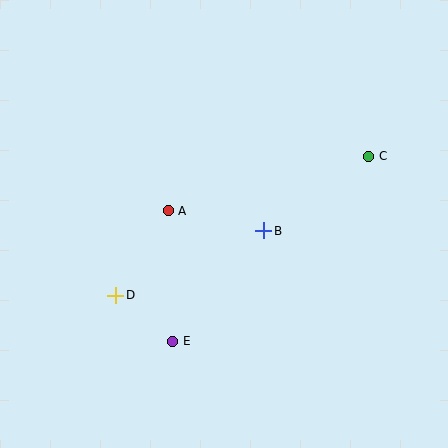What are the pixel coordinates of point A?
Point A is at (168, 211).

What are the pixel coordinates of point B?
Point B is at (264, 231).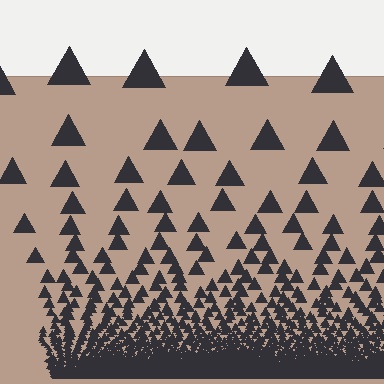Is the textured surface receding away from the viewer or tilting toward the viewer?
The surface appears to tilt toward the viewer. Texture elements get larger and sparser toward the top.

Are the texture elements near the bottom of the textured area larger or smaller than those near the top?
Smaller. The gradient is inverted — elements near the bottom are smaller and denser.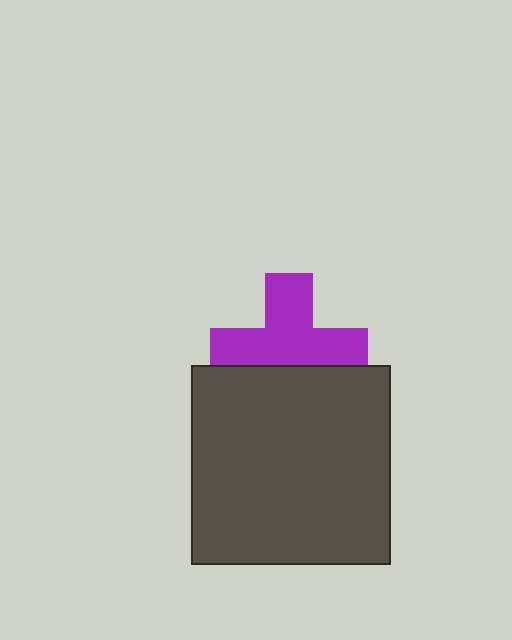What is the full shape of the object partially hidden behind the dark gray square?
The partially hidden object is a purple cross.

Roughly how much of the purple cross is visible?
Most of it is visible (roughly 67%).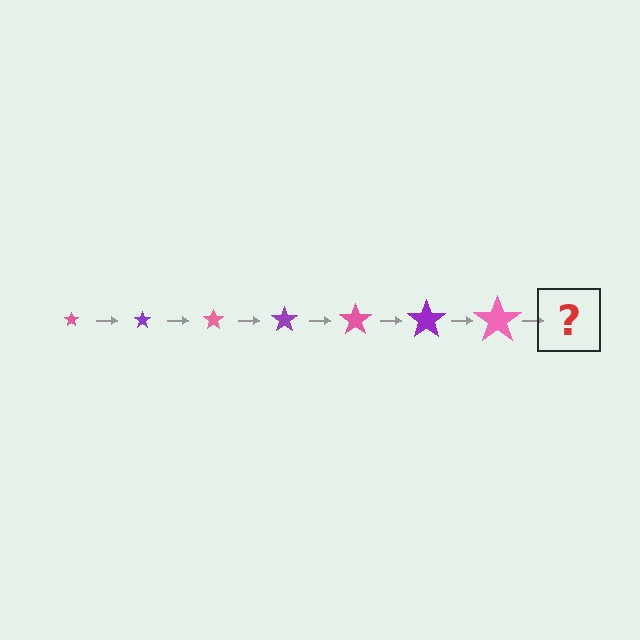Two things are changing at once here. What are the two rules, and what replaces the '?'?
The two rules are that the star grows larger each step and the color cycles through pink and purple. The '?' should be a purple star, larger than the previous one.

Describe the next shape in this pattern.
It should be a purple star, larger than the previous one.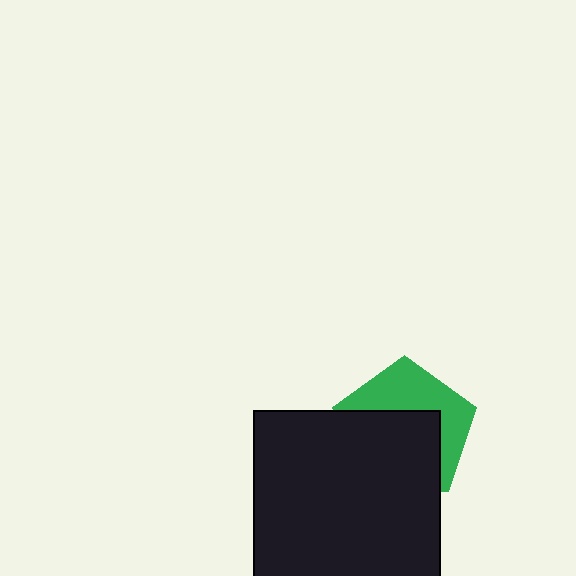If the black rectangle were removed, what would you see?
You would see the complete green pentagon.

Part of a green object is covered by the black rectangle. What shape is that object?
It is a pentagon.